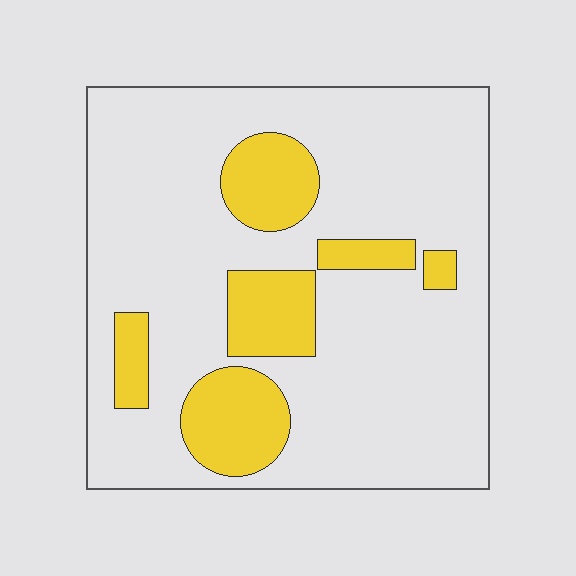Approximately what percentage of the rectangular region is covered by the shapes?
Approximately 20%.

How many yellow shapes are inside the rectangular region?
6.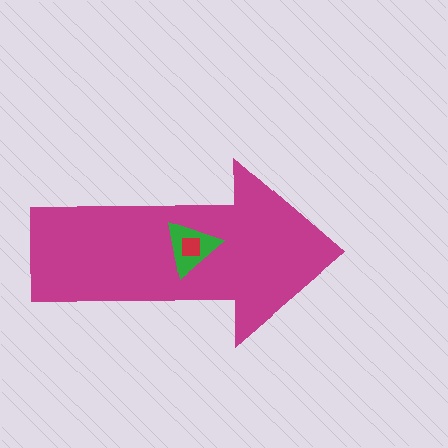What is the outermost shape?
The magenta arrow.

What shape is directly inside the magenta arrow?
The green triangle.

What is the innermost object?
The red square.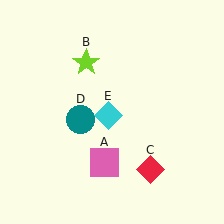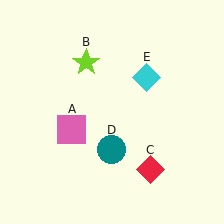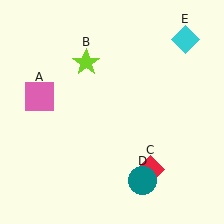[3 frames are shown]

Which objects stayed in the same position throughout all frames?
Lime star (object B) and red diamond (object C) remained stationary.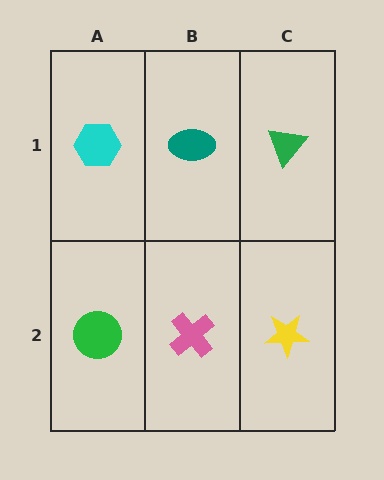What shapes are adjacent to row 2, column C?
A green triangle (row 1, column C), a pink cross (row 2, column B).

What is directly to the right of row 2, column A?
A pink cross.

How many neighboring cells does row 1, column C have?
2.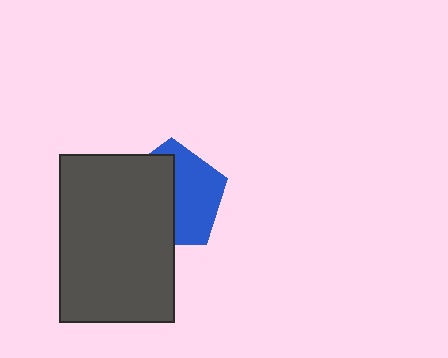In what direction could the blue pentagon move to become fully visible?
The blue pentagon could move right. That would shift it out from behind the dark gray rectangle entirely.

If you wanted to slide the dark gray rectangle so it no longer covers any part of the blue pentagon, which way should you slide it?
Slide it left — that is the most direct way to separate the two shapes.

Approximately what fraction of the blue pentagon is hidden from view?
Roughly 52% of the blue pentagon is hidden behind the dark gray rectangle.